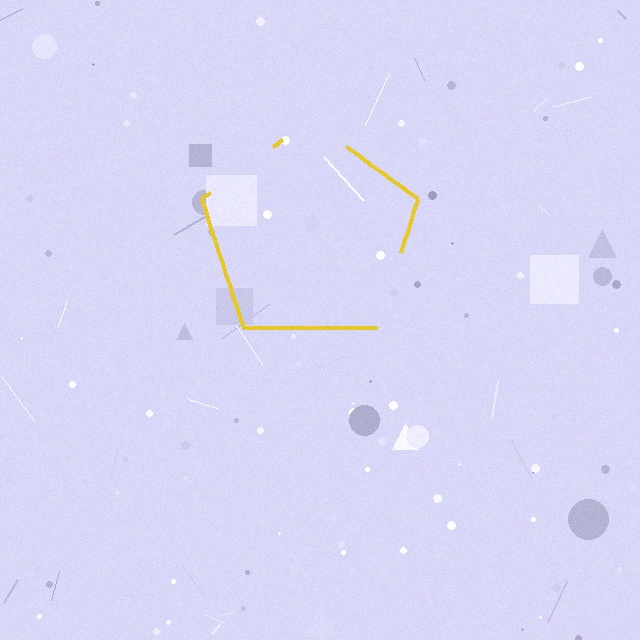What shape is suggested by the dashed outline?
The dashed outline suggests a pentagon.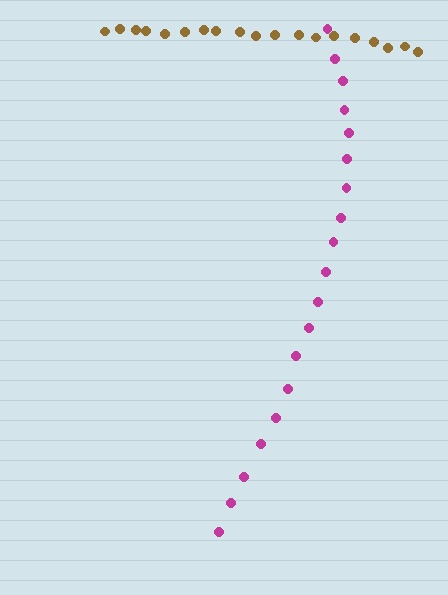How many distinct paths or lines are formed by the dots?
There are 2 distinct paths.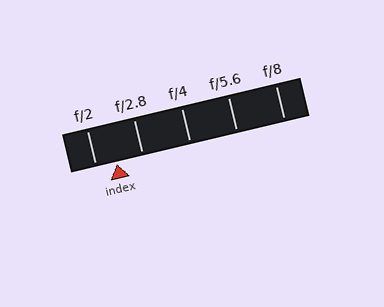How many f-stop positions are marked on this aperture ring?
There are 5 f-stop positions marked.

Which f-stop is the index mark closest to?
The index mark is closest to f/2.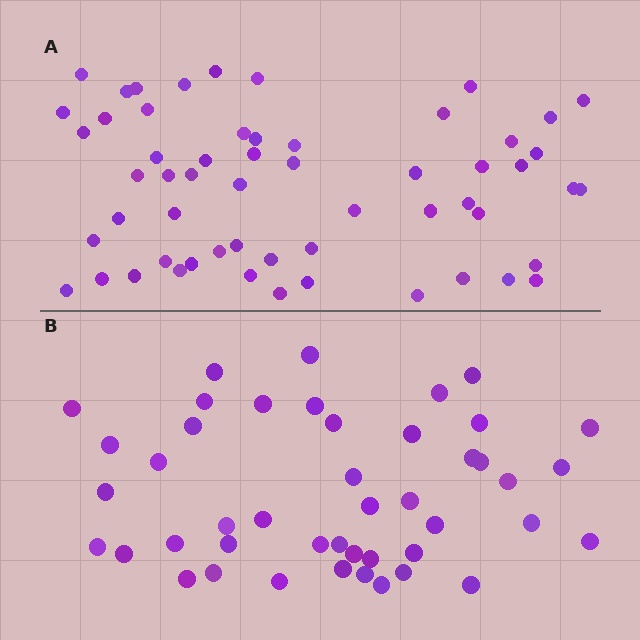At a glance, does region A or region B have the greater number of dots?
Region A (the top region) has more dots.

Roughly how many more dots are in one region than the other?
Region A has roughly 12 or so more dots than region B.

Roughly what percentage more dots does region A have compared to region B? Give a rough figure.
About 25% more.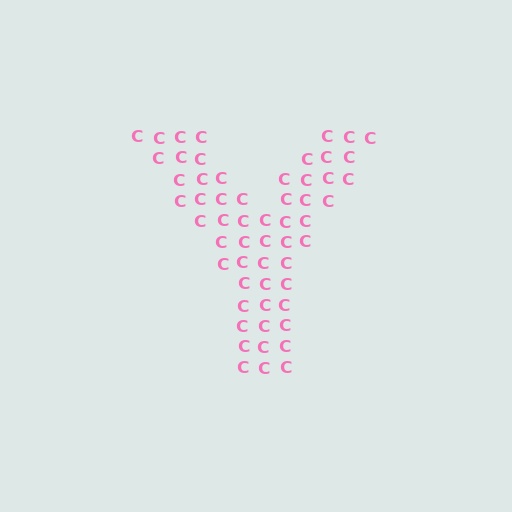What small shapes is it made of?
It is made of small letter C's.